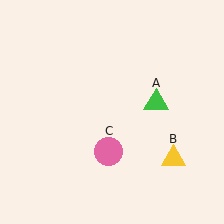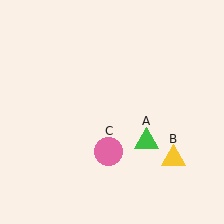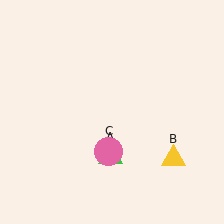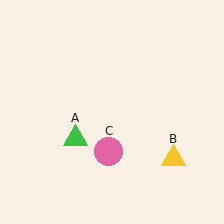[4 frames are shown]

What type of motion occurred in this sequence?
The green triangle (object A) rotated clockwise around the center of the scene.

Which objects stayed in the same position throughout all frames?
Yellow triangle (object B) and pink circle (object C) remained stationary.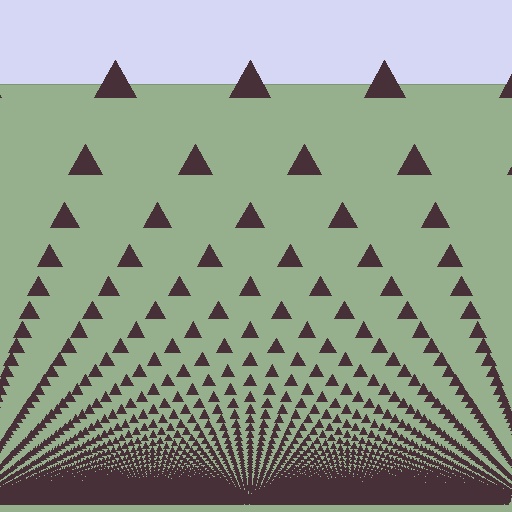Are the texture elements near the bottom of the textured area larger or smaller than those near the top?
Smaller. The gradient is inverted — elements near the bottom are smaller and denser.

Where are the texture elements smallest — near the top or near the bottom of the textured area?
Near the bottom.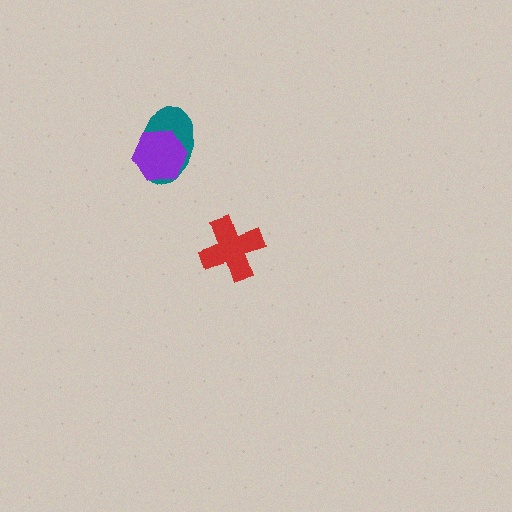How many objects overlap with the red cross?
0 objects overlap with the red cross.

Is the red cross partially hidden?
No, no other shape covers it.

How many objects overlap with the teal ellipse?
1 object overlaps with the teal ellipse.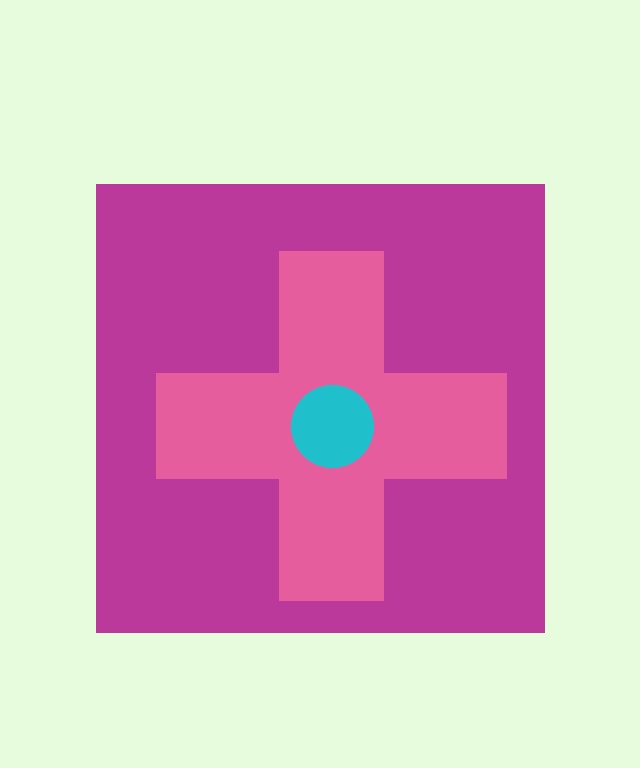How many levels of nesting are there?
3.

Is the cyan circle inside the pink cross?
Yes.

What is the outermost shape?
The magenta square.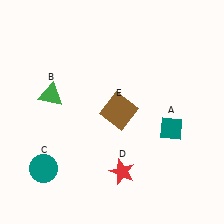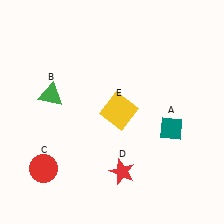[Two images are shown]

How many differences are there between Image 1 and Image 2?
There are 2 differences between the two images.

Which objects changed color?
C changed from teal to red. E changed from brown to yellow.